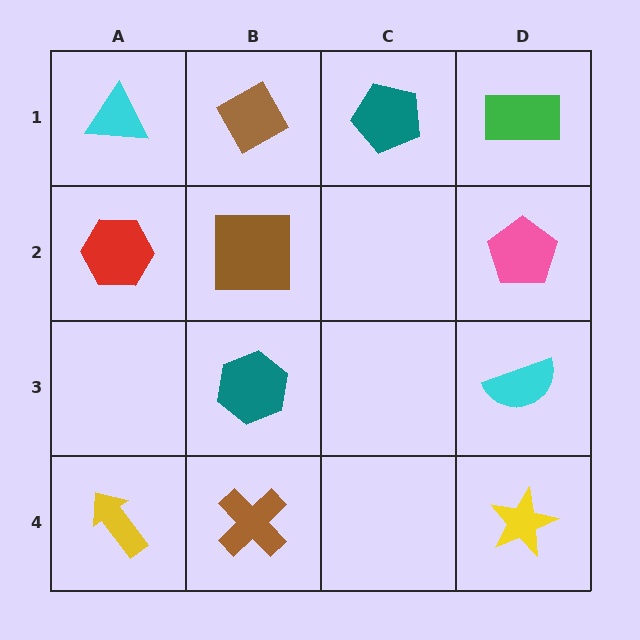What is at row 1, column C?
A teal pentagon.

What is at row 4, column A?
A yellow arrow.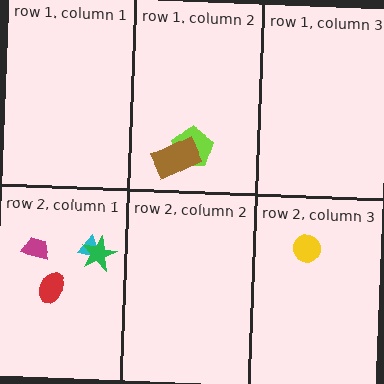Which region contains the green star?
The row 2, column 1 region.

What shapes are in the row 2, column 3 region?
The yellow circle.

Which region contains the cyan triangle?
The row 2, column 1 region.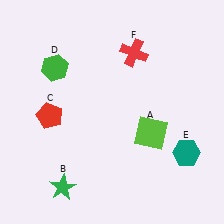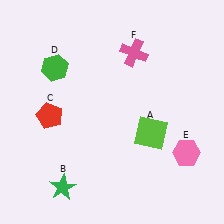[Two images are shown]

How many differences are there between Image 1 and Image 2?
There are 2 differences between the two images.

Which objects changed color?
E changed from teal to pink. F changed from red to pink.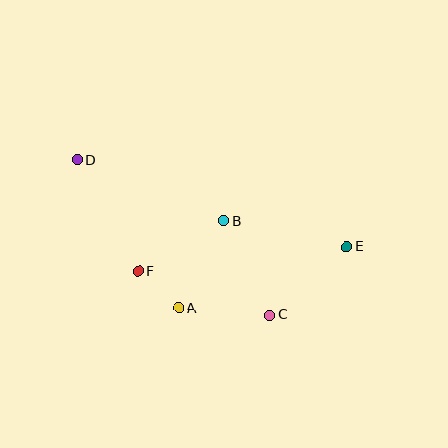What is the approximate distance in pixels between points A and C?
The distance between A and C is approximately 91 pixels.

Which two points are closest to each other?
Points A and F are closest to each other.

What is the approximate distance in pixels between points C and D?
The distance between C and D is approximately 247 pixels.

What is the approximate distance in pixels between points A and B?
The distance between A and B is approximately 98 pixels.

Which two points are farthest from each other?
Points D and E are farthest from each other.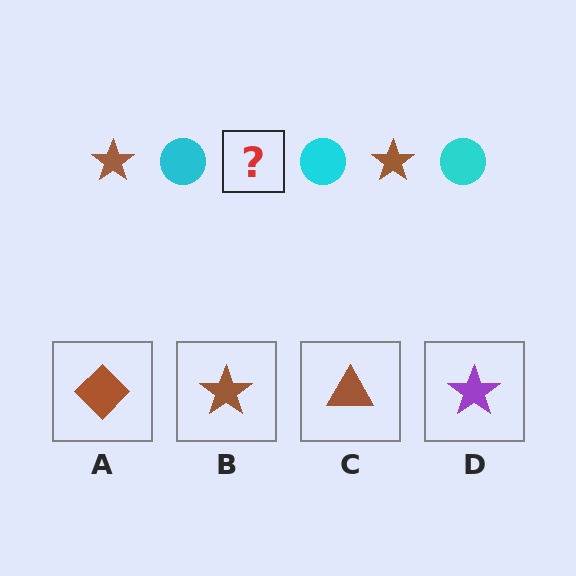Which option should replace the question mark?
Option B.